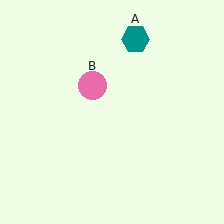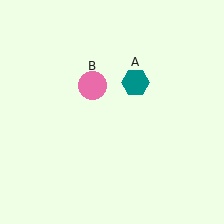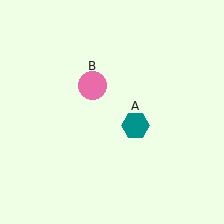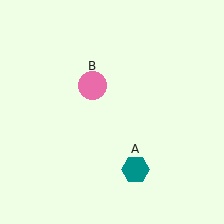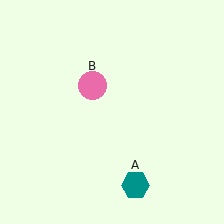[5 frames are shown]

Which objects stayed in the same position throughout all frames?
Pink circle (object B) remained stationary.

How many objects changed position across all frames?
1 object changed position: teal hexagon (object A).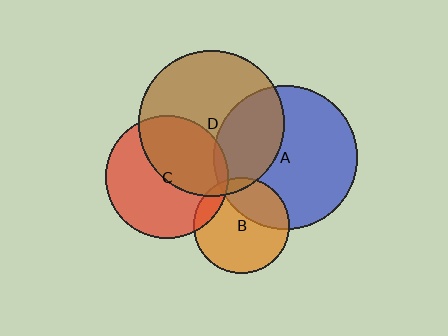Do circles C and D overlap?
Yes.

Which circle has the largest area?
Circle D (brown).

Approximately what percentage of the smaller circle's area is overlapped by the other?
Approximately 45%.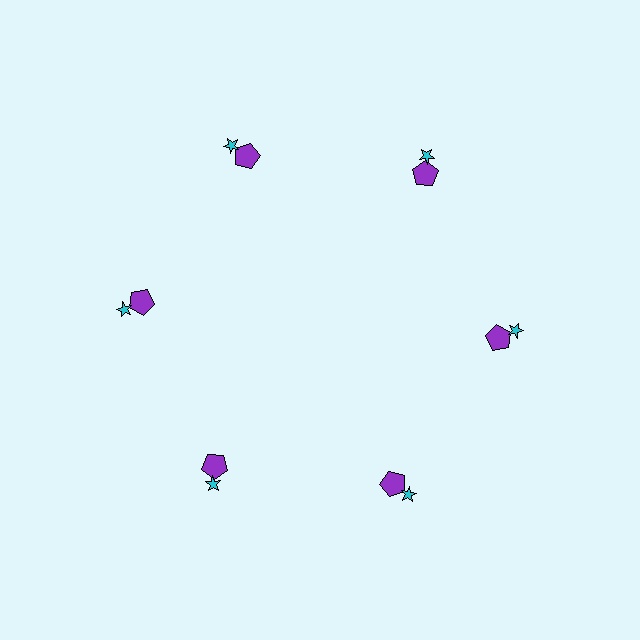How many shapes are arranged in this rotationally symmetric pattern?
There are 12 shapes, arranged in 6 groups of 2.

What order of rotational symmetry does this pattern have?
This pattern has 6-fold rotational symmetry.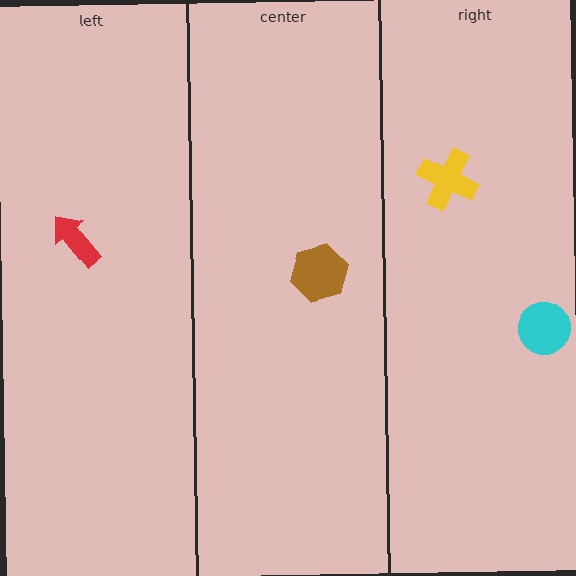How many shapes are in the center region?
1.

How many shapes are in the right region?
2.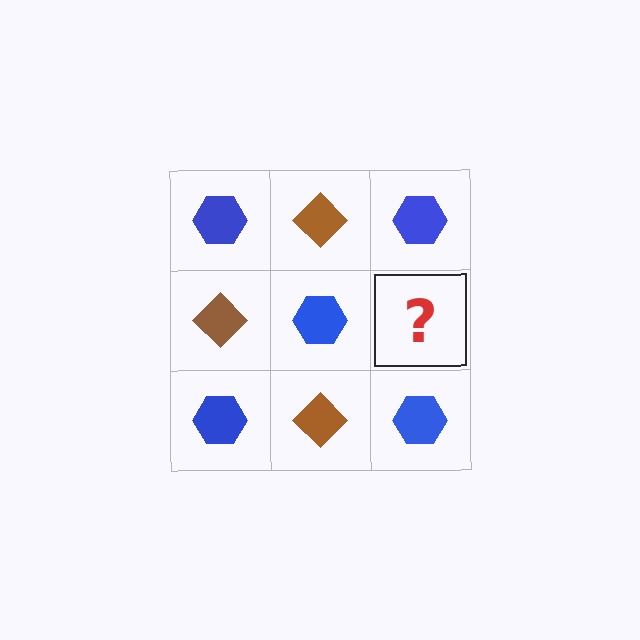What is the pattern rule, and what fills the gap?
The rule is that it alternates blue hexagon and brown diamond in a checkerboard pattern. The gap should be filled with a brown diamond.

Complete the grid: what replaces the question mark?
The question mark should be replaced with a brown diamond.